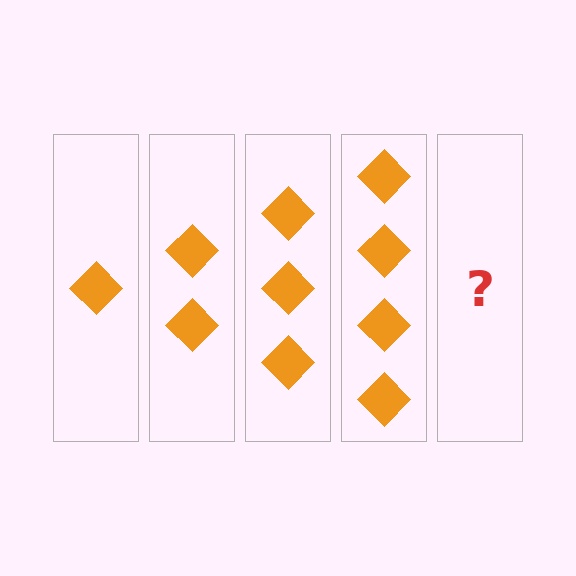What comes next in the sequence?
The next element should be 5 diamonds.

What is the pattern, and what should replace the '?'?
The pattern is that each step adds one more diamond. The '?' should be 5 diamonds.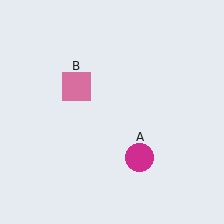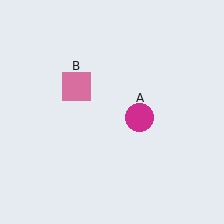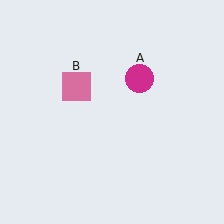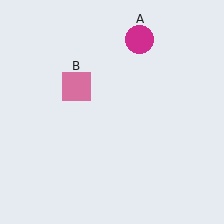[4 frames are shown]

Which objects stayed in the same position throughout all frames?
Pink square (object B) remained stationary.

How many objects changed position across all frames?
1 object changed position: magenta circle (object A).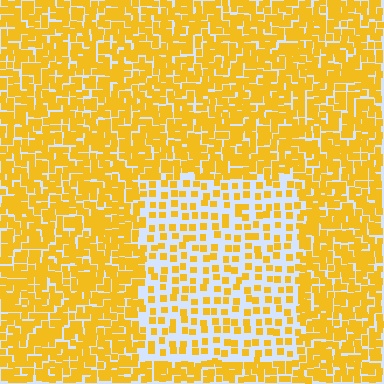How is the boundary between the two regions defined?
The boundary is defined by a change in element density (approximately 2.3x ratio). All elements are the same color, size, and shape.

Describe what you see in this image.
The image contains small yellow elements arranged at two different densities. A rectangle-shaped region is visible where the elements are less densely packed than the surrounding area.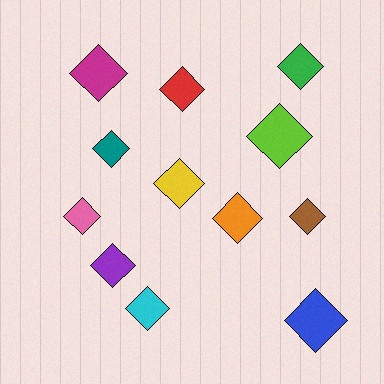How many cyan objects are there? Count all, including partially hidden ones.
There is 1 cyan object.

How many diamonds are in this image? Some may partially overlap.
There are 12 diamonds.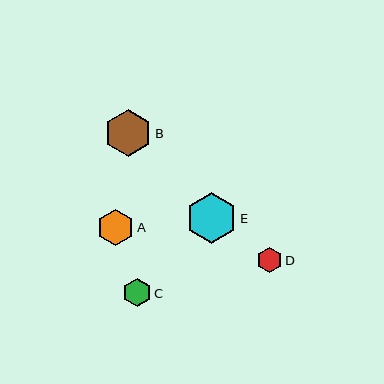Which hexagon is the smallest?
Hexagon D is the smallest with a size of approximately 26 pixels.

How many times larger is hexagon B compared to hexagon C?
Hexagon B is approximately 1.7 times the size of hexagon C.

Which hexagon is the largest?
Hexagon E is the largest with a size of approximately 50 pixels.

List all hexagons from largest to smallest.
From largest to smallest: E, B, A, C, D.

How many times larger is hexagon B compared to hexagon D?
Hexagon B is approximately 1.8 times the size of hexagon D.